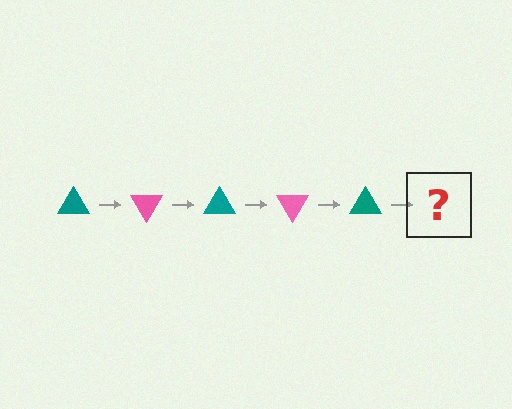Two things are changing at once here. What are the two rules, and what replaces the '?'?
The two rules are that it rotates 60 degrees each step and the color cycles through teal and pink. The '?' should be a pink triangle, rotated 300 degrees from the start.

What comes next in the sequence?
The next element should be a pink triangle, rotated 300 degrees from the start.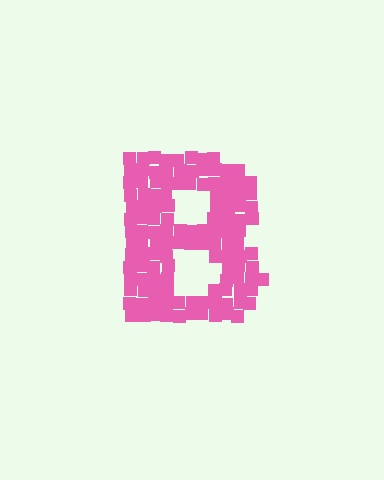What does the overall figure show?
The overall figure shows the letter B.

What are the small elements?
The small elements are squares.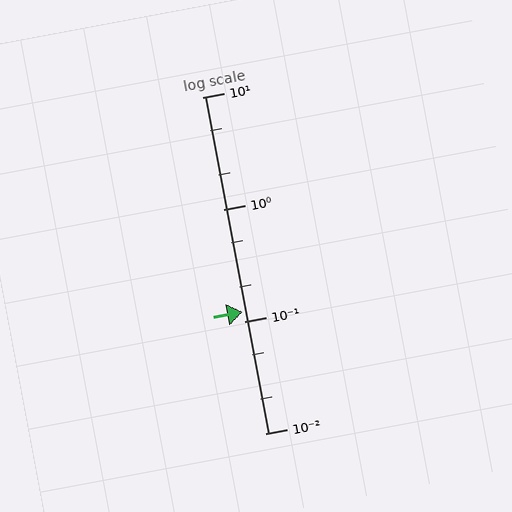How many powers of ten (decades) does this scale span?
The scale spans 3 decades, from 0.01 to 10.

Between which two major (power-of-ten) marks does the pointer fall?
The pointer is between 0.1 and 1.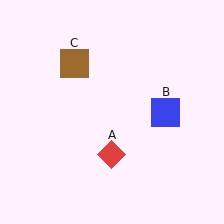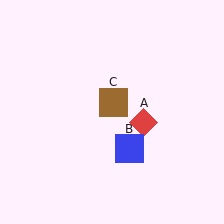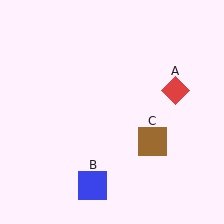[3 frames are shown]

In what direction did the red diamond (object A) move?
The red diamond (object A) moved up and to the right.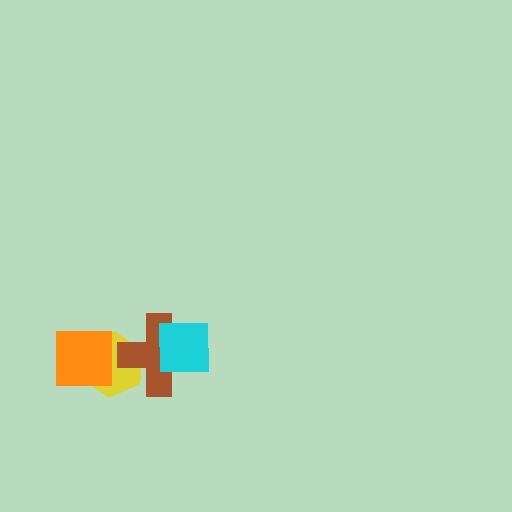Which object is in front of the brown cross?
The cyan square is in front of the brown cross.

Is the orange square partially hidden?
No, no other shape covers it.